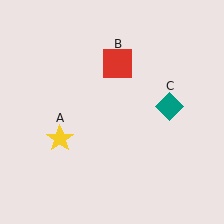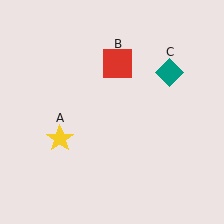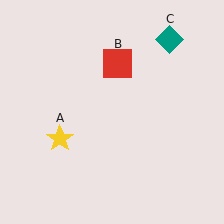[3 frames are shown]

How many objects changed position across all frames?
1 object changed position: teal diamond (object C).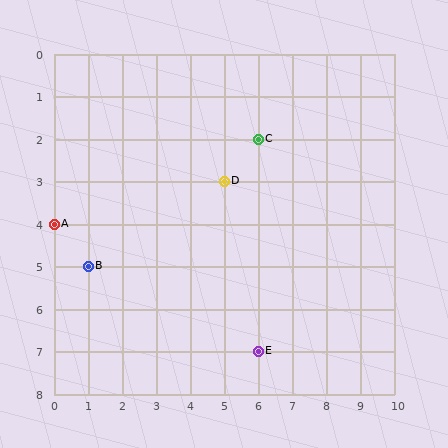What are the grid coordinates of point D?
Point D is at grid coordinates (5, 3).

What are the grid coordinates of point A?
Point A is at grid coordinates (0, 4).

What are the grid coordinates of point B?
Point B is at grid coordinates (1, 5).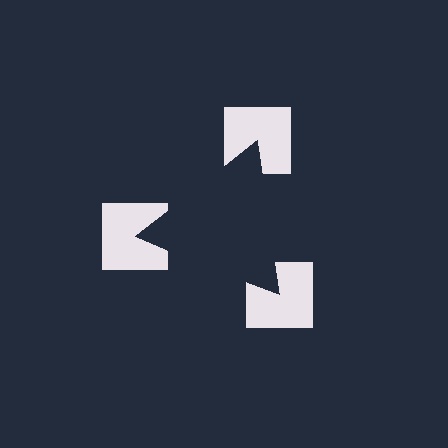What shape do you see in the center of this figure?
An illusory triangle — its edges are inferred from the aligned wedge cuts in the notched squares, not physically drawn.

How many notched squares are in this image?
There are 3 — one at each vertex of the illusory triangle.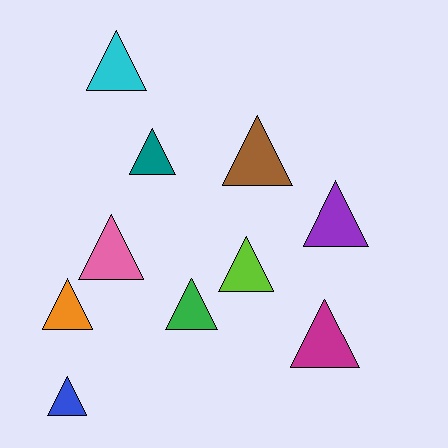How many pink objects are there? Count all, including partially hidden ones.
There is 1 pink object.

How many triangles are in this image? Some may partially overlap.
There are 10 triangles.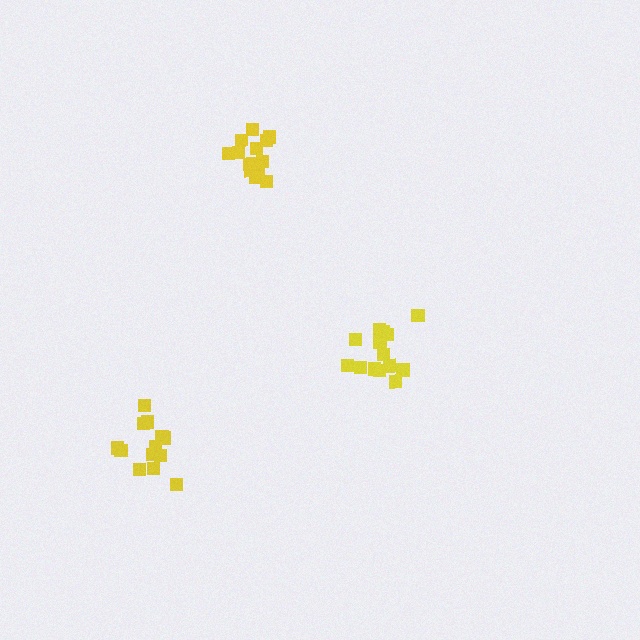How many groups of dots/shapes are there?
There are 3 groups.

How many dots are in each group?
Group 1: 14 dots, Group 2: 13 dots, Group 3: 13 dots (40 total).